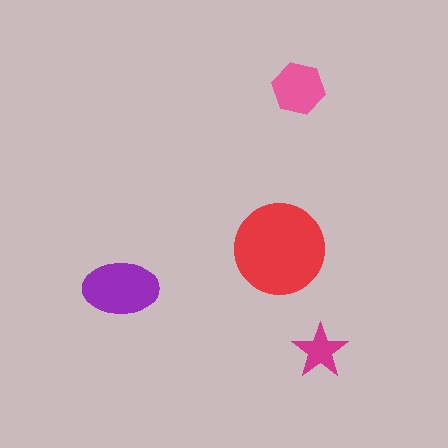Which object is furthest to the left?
The purple ellipse is leftmost.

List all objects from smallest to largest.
The magenta star, the pink hexagon, the purple ellipse, the red circle.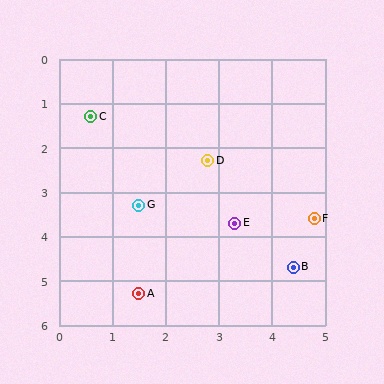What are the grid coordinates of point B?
Point B is at approximately (4.4, 4.7).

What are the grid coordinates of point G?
Point G is at approximately (1.5, 3.3).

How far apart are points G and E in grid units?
Points G and E are about 1.8 grid units apart.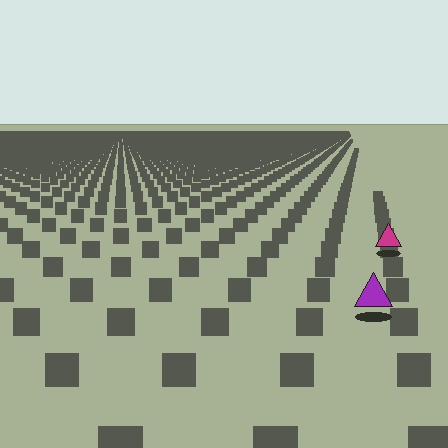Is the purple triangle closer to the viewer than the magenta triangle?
Yes. The purple triangle is closer — you can tell from the texture gradient: the ground texture is coarser near it.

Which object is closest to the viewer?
The purple triangle is closest. The texture marks near it are larger and more spread out.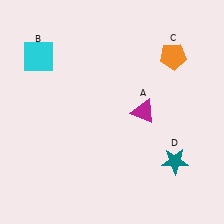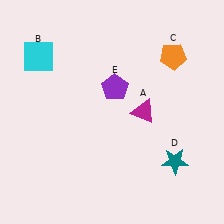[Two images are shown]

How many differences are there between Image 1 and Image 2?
There is 1 difference between the two images.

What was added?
A purple pentagon (E) was added in Image 2.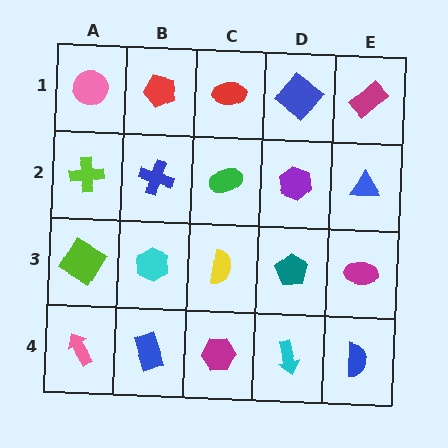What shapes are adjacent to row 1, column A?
A lime cross (row 2, column A), a red pentagon (row 1, column B).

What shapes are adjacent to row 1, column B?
A blue cross (row 2, column B), a pink circle (row 1, column A), a red ellipse (row 1, column C).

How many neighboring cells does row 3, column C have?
4.